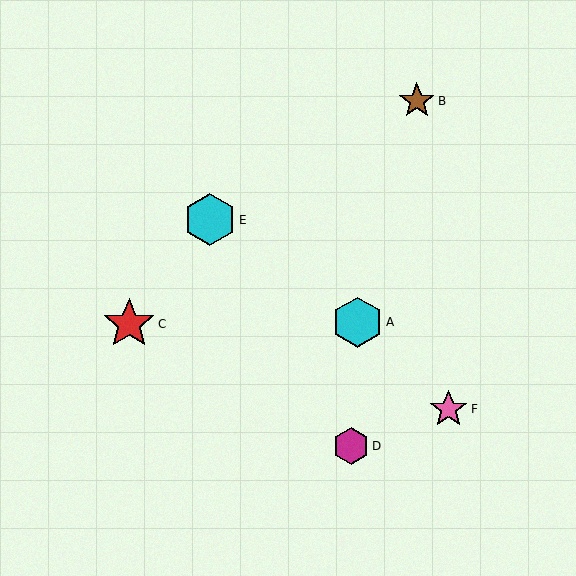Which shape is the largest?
The red star (labeled C) is the largest.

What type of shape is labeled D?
Shape D is a magenta hexagon.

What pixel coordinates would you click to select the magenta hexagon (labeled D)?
Click at (351, 446) to select the magenta hexagon D.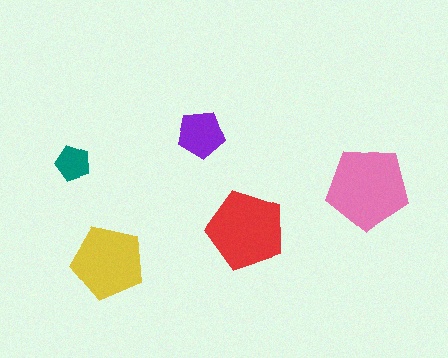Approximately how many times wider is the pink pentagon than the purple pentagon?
About 1.5 times wider.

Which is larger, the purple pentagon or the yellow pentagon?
The yellow one.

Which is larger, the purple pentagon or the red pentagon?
The red one.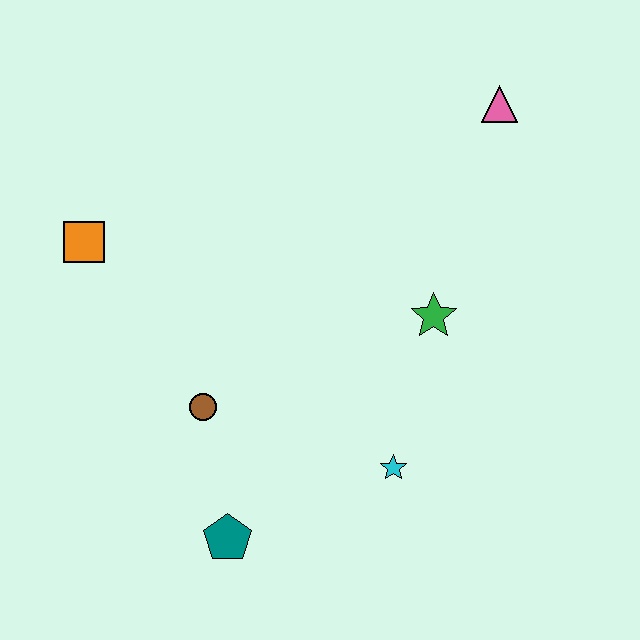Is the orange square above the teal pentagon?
Yes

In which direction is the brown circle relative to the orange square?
The brown circle is below the orange square.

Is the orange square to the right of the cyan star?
No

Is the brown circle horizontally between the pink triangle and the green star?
No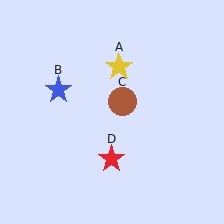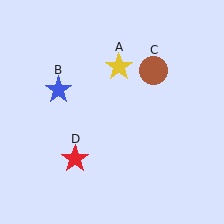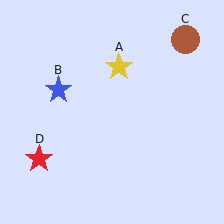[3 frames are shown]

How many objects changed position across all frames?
2 objects changed position: brown circle (object C), red star (object D).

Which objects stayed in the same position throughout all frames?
Yellow star (object A) and blue star (object B) remained stationary.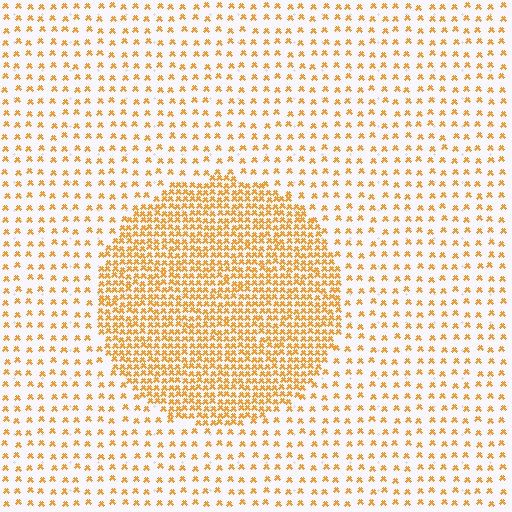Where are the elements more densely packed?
The elements are more densely packed inside the circle boundary.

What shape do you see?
I see a circle.